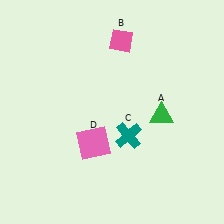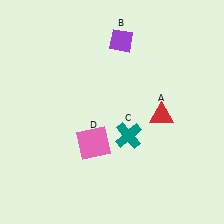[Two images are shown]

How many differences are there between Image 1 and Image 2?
There are 2 differences between the two images.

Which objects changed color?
A changed from green to red. B changed from pink to purple.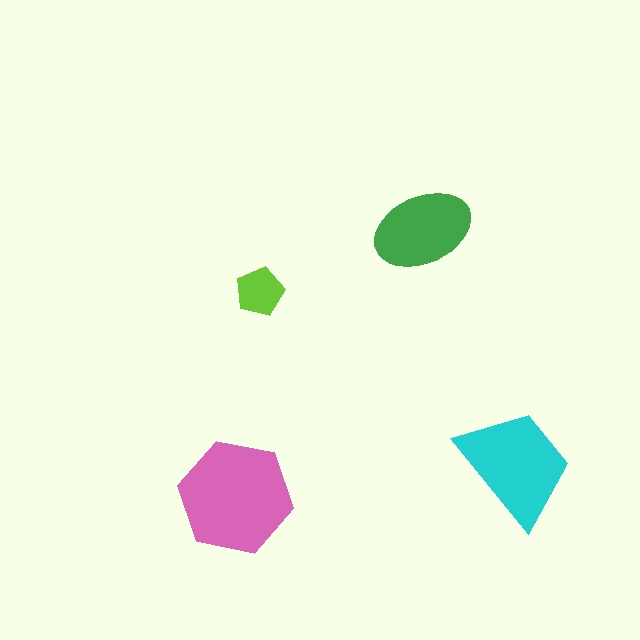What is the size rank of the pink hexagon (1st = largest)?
1st.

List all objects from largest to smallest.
The pink hexagon, the cyan trapezoid, the green ellipse, the lime pentagon.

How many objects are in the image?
There are 4 objects in the image.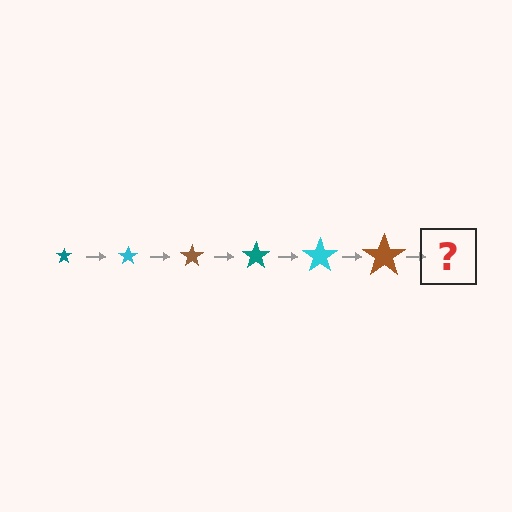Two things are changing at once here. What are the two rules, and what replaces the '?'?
The two rules are that the star grows larger each step and the color cycles through teal, cyan, and brown. The '?' should be a teal star, larger than the previous one.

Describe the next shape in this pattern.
It should be a teal star, larger than the previous one.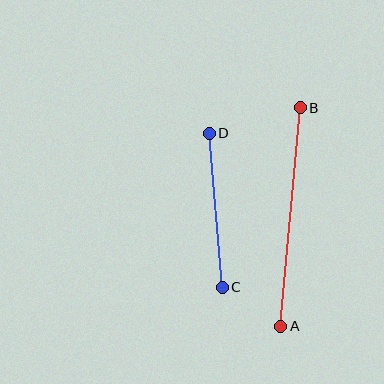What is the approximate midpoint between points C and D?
The midpoint is at approximately (216, 210) pixels.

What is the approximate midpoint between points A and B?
The midpoint is at approximately (291, 217) pixels.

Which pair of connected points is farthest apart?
Points A and B are farthest apart.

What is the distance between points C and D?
The distance is approximately 155 pixels.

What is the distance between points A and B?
The distance is approximately 219 pixels.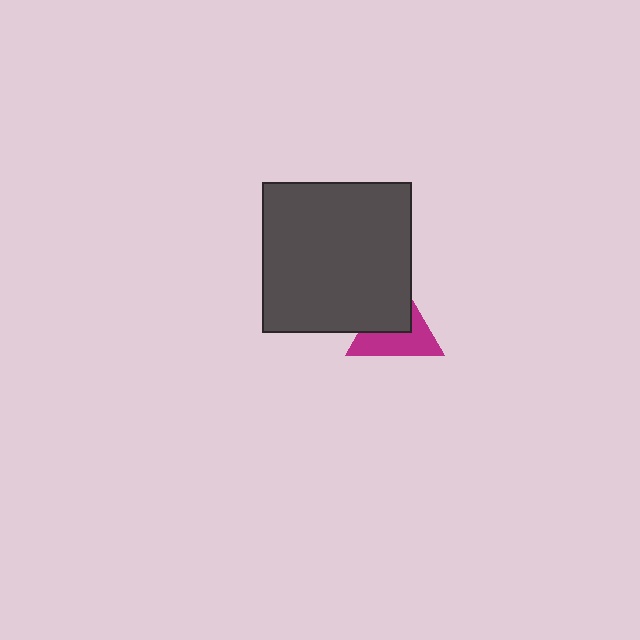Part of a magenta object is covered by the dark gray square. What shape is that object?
It is a triangle.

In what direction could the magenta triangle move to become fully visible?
The magenta triangle could move toward the lower-right. That would shift it out from behind the dark gray square entirely.